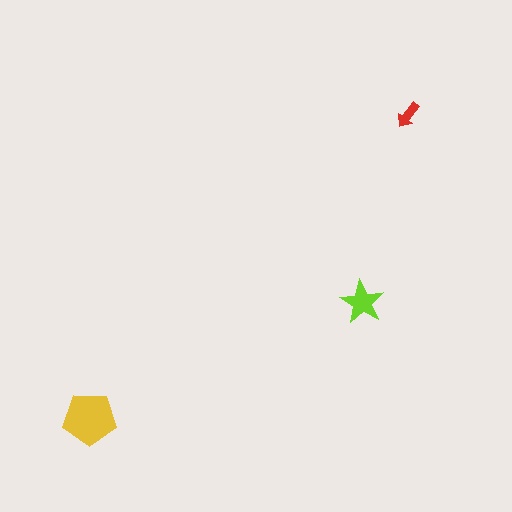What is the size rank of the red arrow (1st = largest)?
3rd.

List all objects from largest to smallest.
The yellow pentagon, the lime star, the red arrow.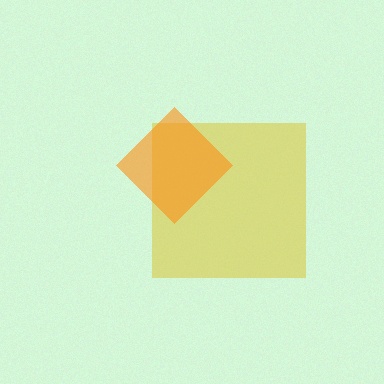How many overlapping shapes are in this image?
There are 2 overlapping shapes in the image.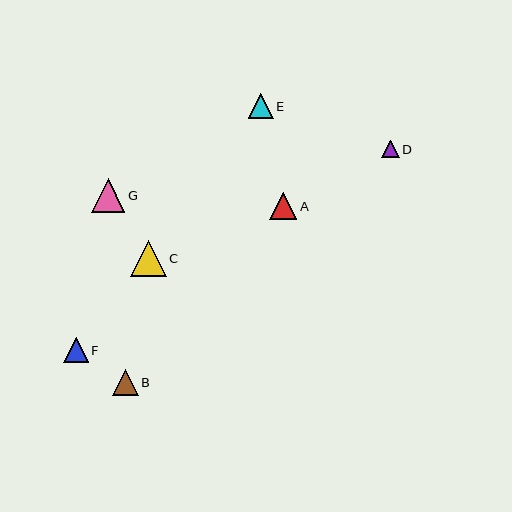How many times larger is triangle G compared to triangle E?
Triangle G is approximately 1.3 times the size of triangle E.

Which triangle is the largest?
Triangle C is the largest with a size of approximately 36 pixels.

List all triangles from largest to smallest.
From largest to smallest: C, G, A, B, E, F, D.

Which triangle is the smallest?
Triangle D is the smallest with a size of approximately 17 pixels.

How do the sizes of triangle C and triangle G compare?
Triangle C and triangle G are approximately the same size.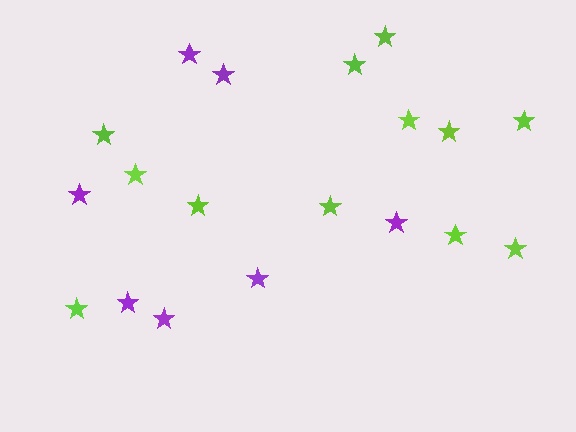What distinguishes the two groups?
There are 2 groups: one group of purple stars (7) and one group of lime stars (12).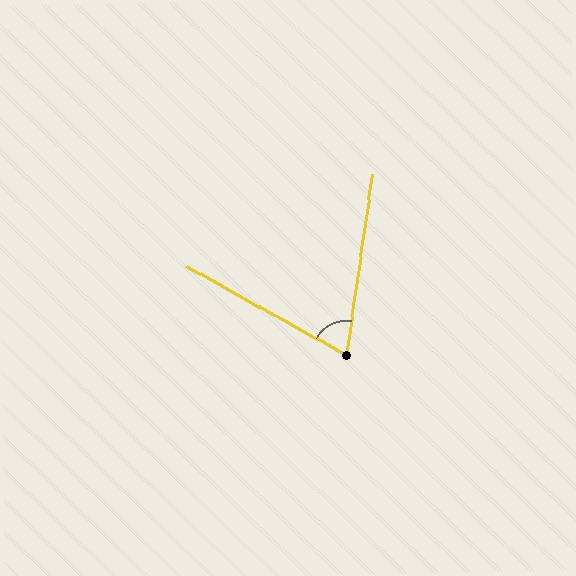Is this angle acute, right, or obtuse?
It is acute.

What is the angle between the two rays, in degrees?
Approximately 69 degrees.